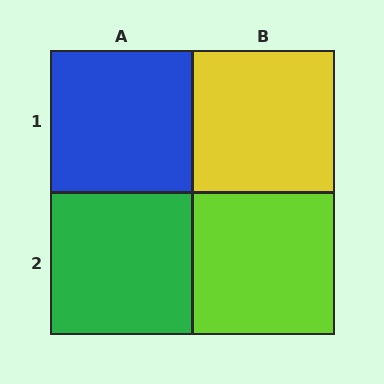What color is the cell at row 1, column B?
Yellow.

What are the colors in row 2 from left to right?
Green, lime.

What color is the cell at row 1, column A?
Blue.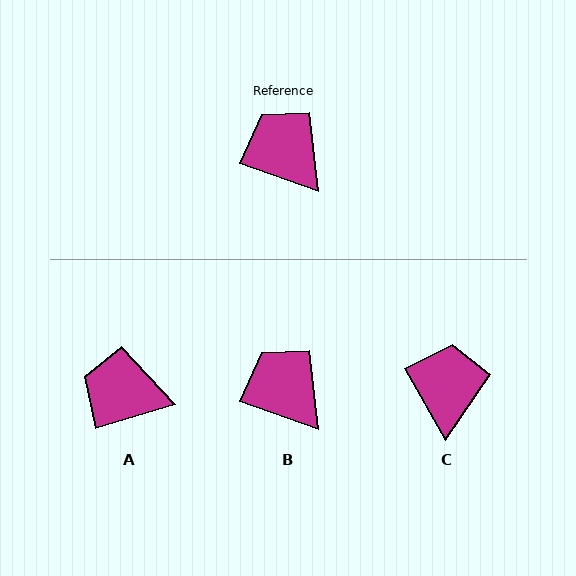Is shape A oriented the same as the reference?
No, it is off by about 37 degrees.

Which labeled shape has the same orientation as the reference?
B.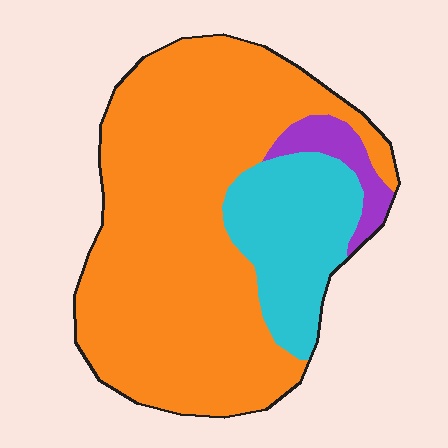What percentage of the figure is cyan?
Cyan takes up about one fifth (1/5) of the figure.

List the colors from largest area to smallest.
From largest to smallest: orange, cyan, purple.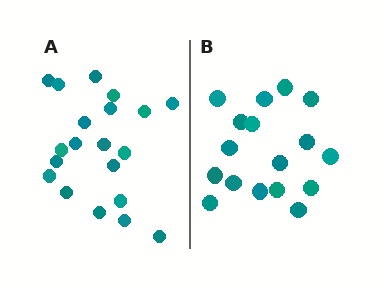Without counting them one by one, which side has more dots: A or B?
Region A (the left region) has more dots.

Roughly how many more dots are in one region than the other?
Region A has just a few more — roughly 2 or 3 more dots than region B.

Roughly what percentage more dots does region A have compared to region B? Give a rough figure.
About 20% more.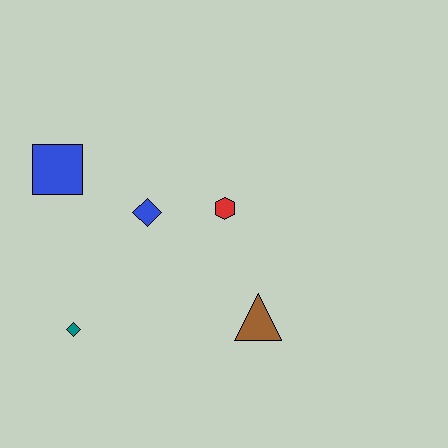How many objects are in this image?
There are 5 objects.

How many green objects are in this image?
There are no green objects.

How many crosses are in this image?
There are no crosses.